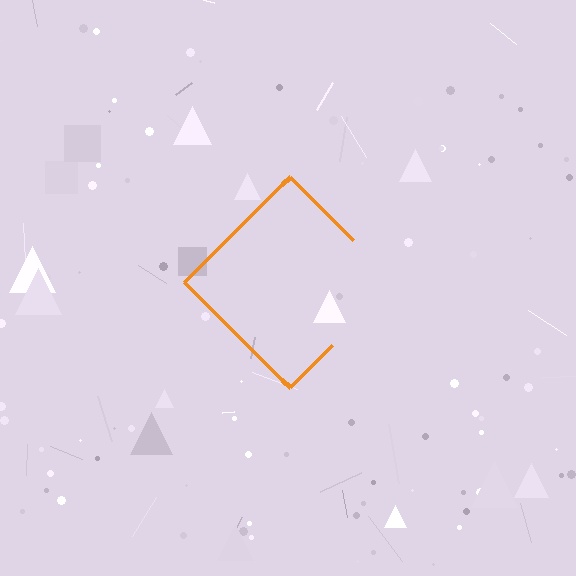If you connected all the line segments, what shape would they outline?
They would outline a diamond.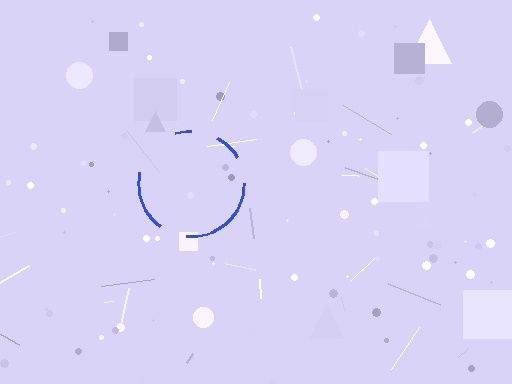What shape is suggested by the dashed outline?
The dashed outline suggests a circle.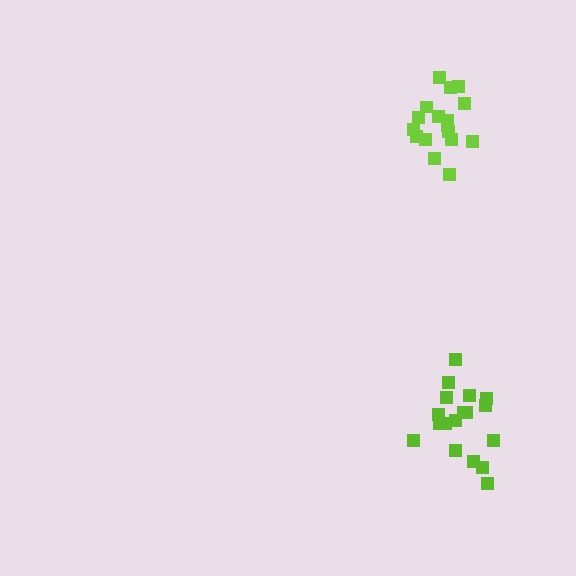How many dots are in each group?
Group 1: 17 dots, Group 2: 18 dots (35 total).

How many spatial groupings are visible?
There are 2 spatial groupings.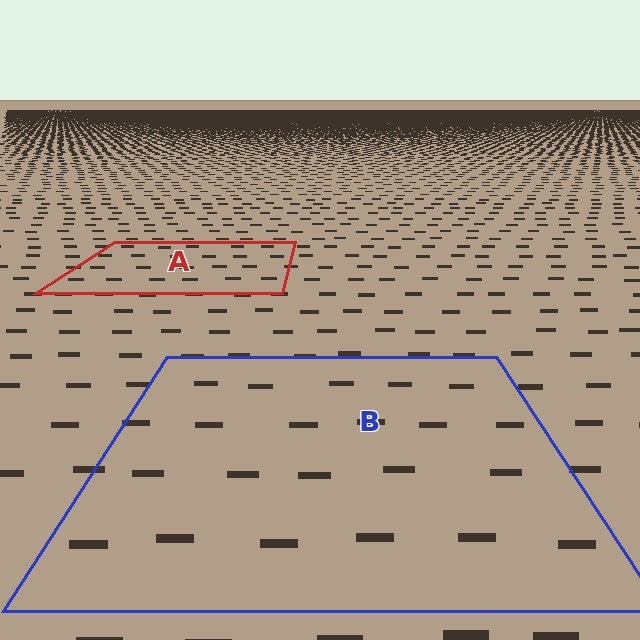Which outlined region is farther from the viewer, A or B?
Region A is farther from the viewer — the texture elements inside it appear smaller and more densely packed.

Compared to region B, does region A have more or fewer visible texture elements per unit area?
Region A has more texture elements per unit area — they are packed more densely because it is farther away.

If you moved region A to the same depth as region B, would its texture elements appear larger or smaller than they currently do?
They would appear larger. At a closer depth, the same texture elements are projected at a bigger on-screen size.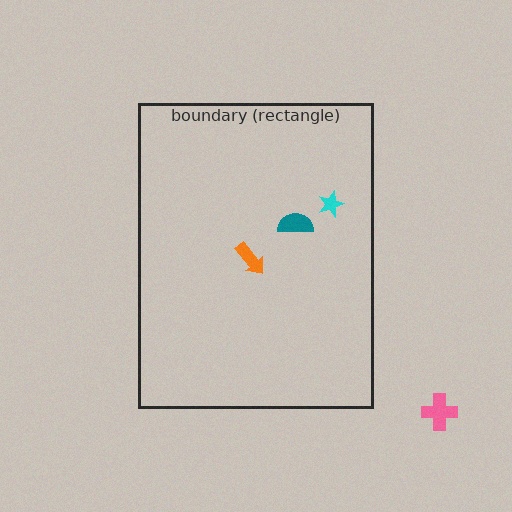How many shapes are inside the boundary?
3 inside, 1 outside.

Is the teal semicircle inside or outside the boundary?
Inside.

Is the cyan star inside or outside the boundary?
Inside.